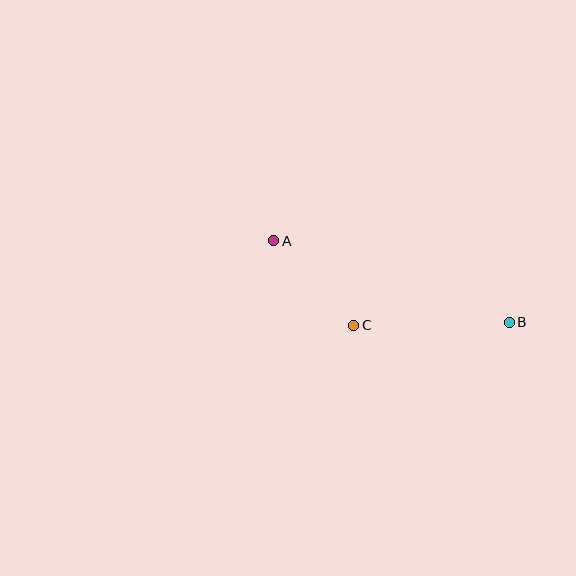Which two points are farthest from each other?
Points A and B are farthest from each other.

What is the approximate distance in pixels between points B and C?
The distance between B and C is approximately 155 pixels.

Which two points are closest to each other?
Points A and C are closest to each other.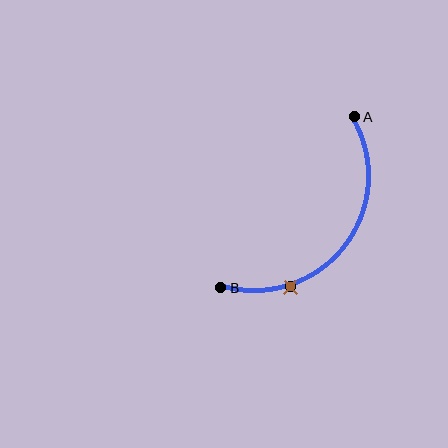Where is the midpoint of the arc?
The arc midpoint is the point on the curve farthest from the straight line joining A and B. It sits below and to the right of that line.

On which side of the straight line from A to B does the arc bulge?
The arc bulges below and to the right of the straight line connecting A and B.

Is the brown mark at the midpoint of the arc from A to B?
No. The brown mark lies on the arc but is closer to endpoint B. The arc midpoint would be at the point on the curve equidistant along the arc from both A and B.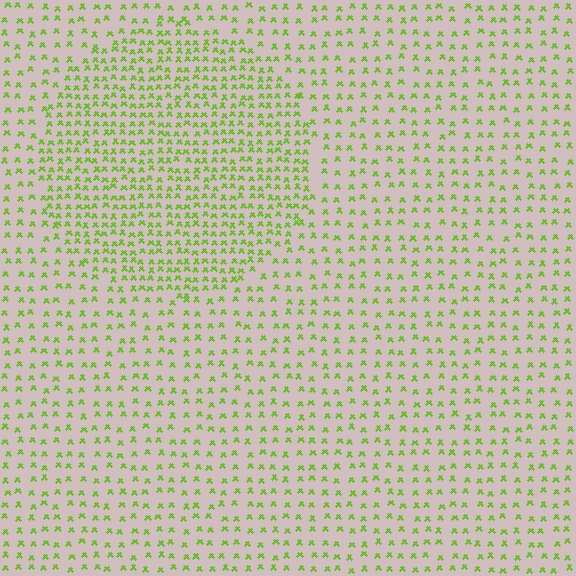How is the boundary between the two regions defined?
The boundary is defined by a change in element density (approximately 2.0x ratio). All elements are the same color, size, and shape.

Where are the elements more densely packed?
The elements are more densely packed inside the circle boundary.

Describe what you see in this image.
The image contains small lime elements arranged at two different densities. A circle-shaped region is visible where the elements are more densely packed than the surrounding area.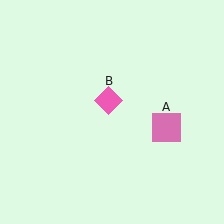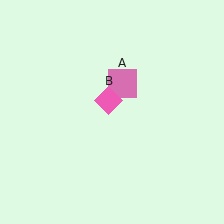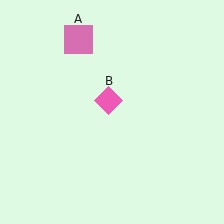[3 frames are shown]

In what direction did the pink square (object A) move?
The pink square (object A) moved up and to the left.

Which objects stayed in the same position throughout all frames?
Pink diamond (object B) remained stationary.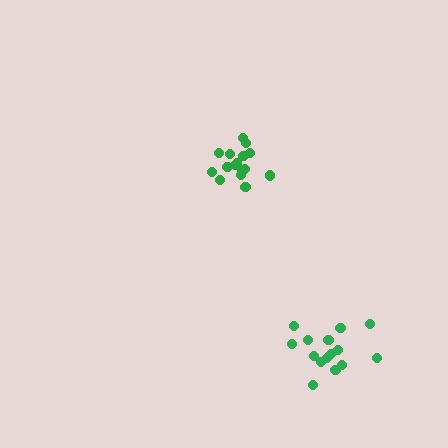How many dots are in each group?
Group 1: 16 dots, Group 2: 15 dots (31 total).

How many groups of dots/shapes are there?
There are 2 groups.